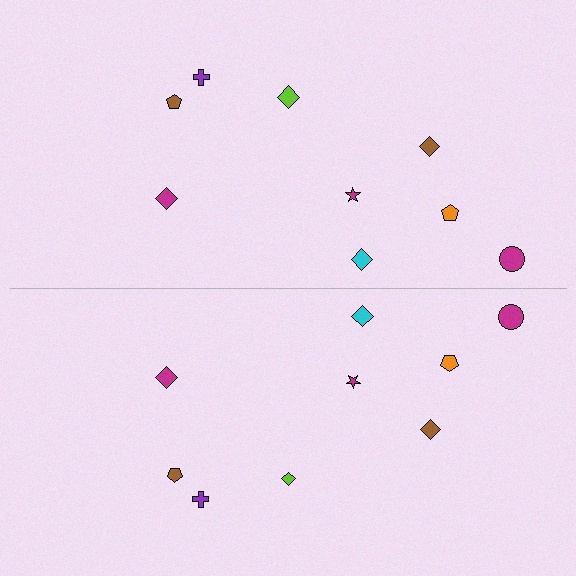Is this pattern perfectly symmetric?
No, the pattern is not perfectly symmetric. The lime diamond on the bottom side has a different size than its mirror counterpart.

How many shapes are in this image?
There are 18 shapes in this image.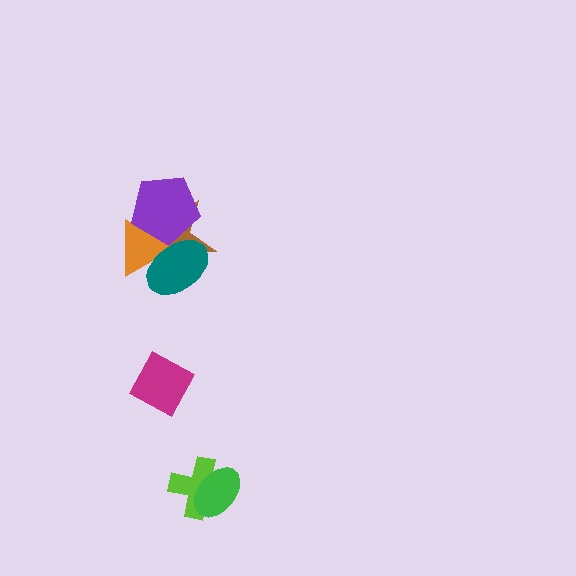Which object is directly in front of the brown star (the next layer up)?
The orange triangle is directly in front of the brown star.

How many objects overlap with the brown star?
3 objects overlap with the brown star.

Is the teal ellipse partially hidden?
Yes, it is partially covered by another shape.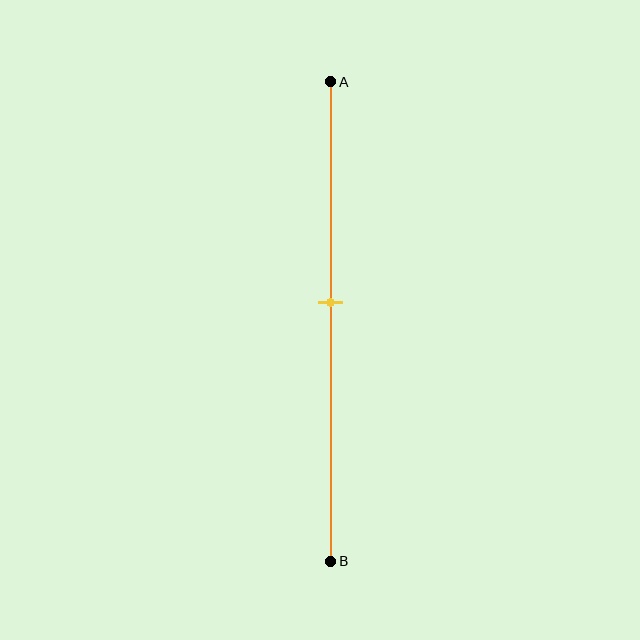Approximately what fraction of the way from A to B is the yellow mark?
The yellow mark is approximately 45% of the way from A to B.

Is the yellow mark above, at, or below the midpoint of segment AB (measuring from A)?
The yellow mark is above the midpoint of segment AB.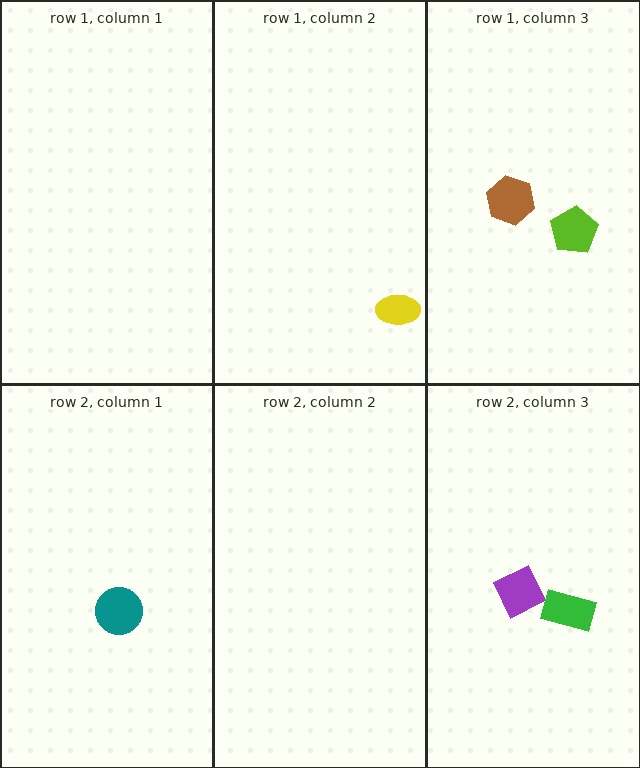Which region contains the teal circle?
The row 2, column 1 region.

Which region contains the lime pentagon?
The row 1, column 3 region.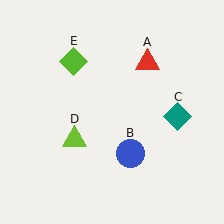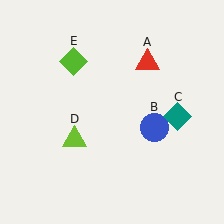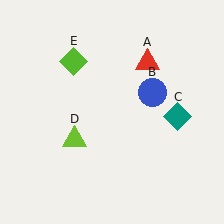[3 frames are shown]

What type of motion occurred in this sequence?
The blue circle (object B) rotated counterclockwise around the center of the scene.